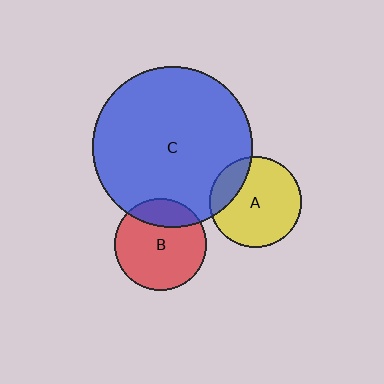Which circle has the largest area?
Circle C (blue).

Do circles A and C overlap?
Yes.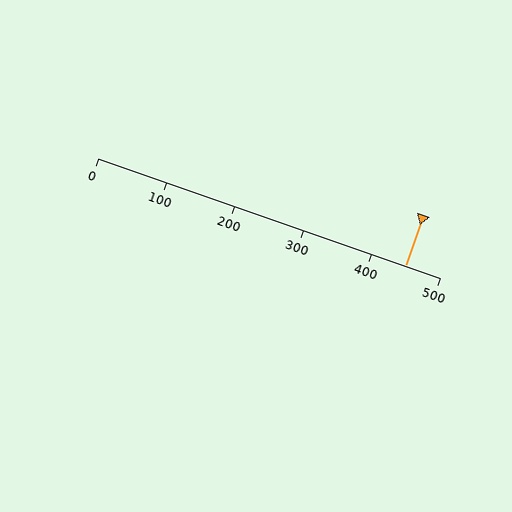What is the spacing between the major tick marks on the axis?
The major ticks are spaced 100 apart.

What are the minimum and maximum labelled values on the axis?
The axis runs from 0 to 500.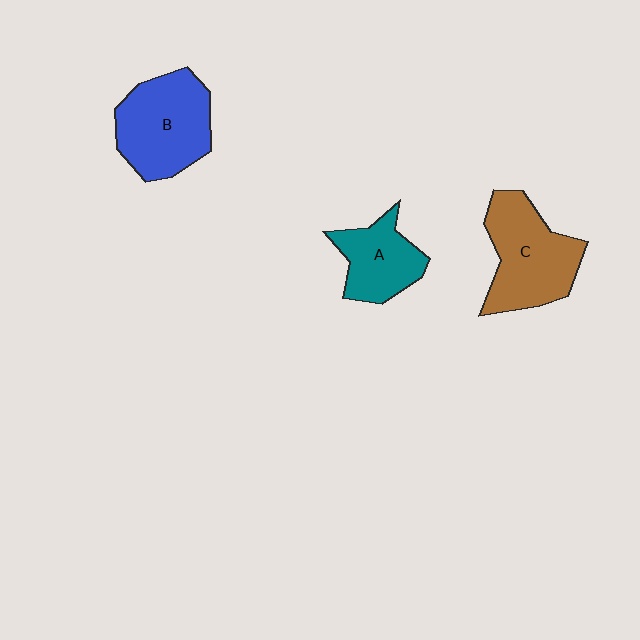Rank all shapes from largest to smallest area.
From largest to smallest: B (blue), C (brown), A (teal).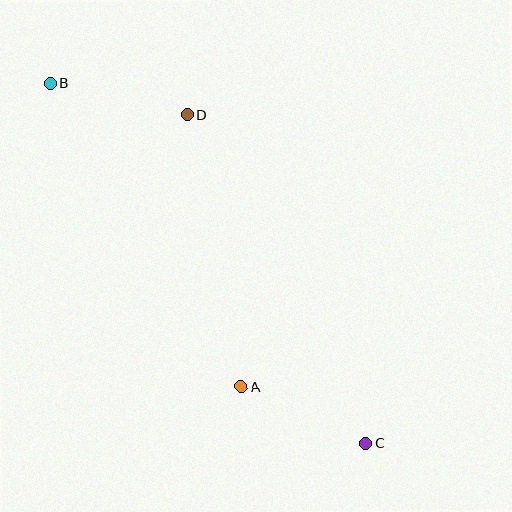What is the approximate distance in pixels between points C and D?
The distance between C and D is approximately 374 pixels.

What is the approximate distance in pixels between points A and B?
The distance between A and B is approximately 359 pixels.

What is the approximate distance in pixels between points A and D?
The distance between A and D is approximately 278 pixels.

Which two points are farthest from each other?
Points B and C are farthest from each other.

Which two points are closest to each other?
Points A and C are closest to each other.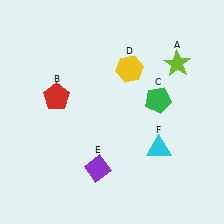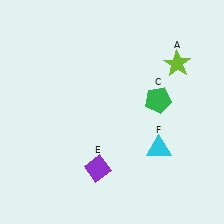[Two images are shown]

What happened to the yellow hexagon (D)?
The yellow hexagon (D) was removed in Image 2. It was in the top-right area of Image 1.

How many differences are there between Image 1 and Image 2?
There are 2 differences between the two images.